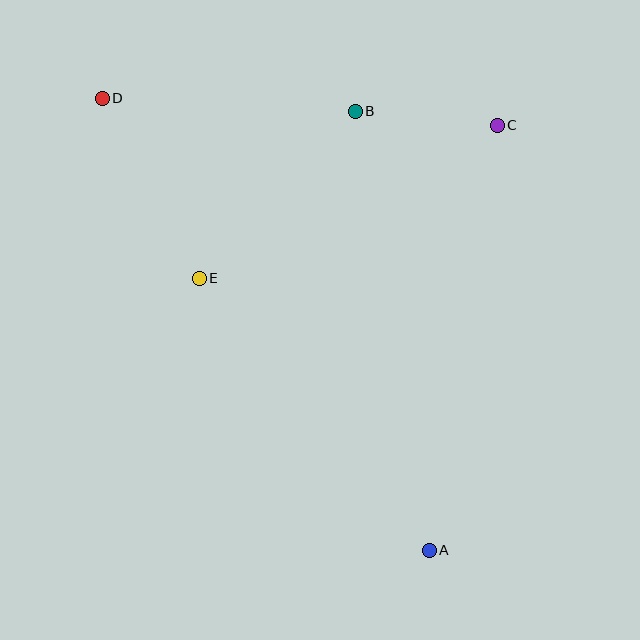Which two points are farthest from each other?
Points A and D are farthest from each other.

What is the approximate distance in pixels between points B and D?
The distance between B and D is approximately 254 pixels.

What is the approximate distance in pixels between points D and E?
The distance between D and E is approximately 204 pixels.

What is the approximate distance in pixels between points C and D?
The distance between C and D is approximately 396 pixels.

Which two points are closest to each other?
Points B and C are closest to each other.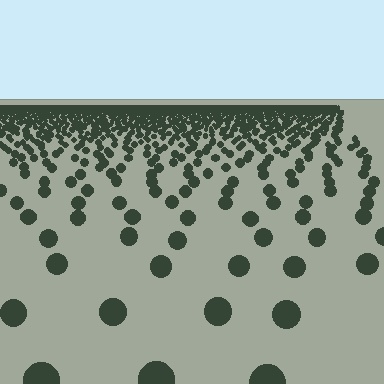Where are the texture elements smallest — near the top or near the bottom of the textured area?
Near the top.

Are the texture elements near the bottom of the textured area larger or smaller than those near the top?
Larger. Near the bottom, elements are closer to the viewer and appear at a bigger on-screen size.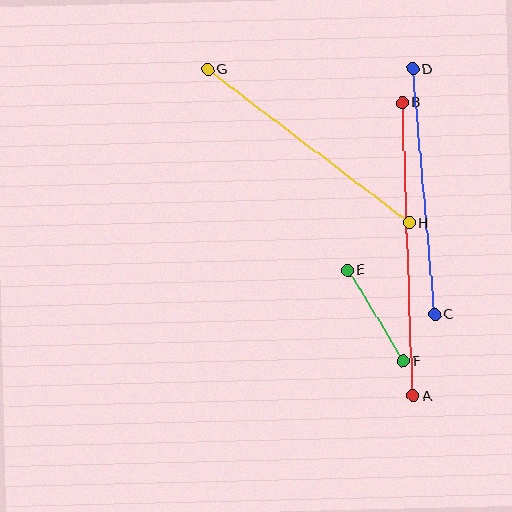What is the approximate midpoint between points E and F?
The midpoint is at approximately (376, 316) pixels.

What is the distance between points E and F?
The distance is approximately 107 pixels.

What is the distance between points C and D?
The distance is approximately 246 pixels.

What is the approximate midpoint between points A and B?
The midpoint is at approximately (408, 249) pixels.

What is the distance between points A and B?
The distance is approximately 294 pixels.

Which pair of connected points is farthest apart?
Points A and B are farthest apart.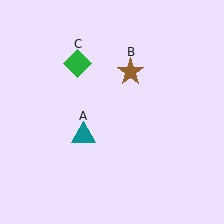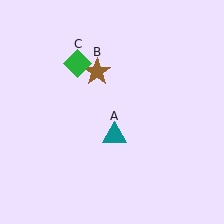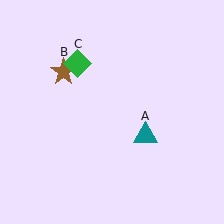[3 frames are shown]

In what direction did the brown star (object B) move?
The brown star (object B) moved left.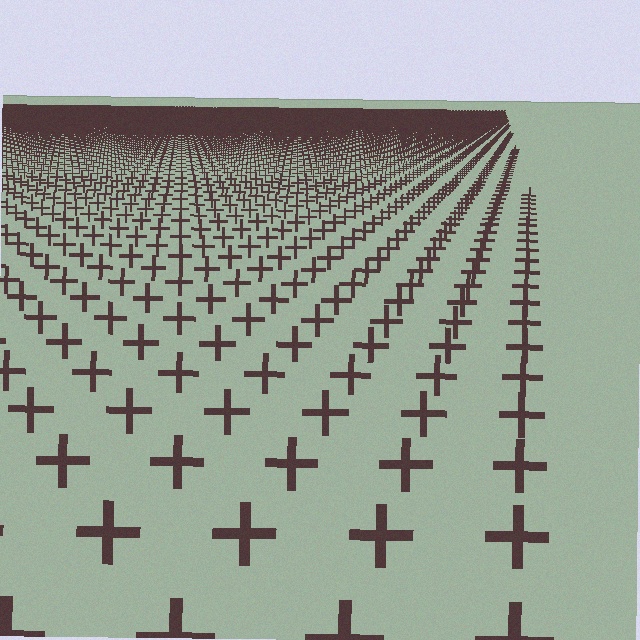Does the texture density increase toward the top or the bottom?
Density increases toward the top.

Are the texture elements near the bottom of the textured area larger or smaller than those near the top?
Larger. Near the bottom, elements are closer to the viewer and appear at a bigger on-screen size.